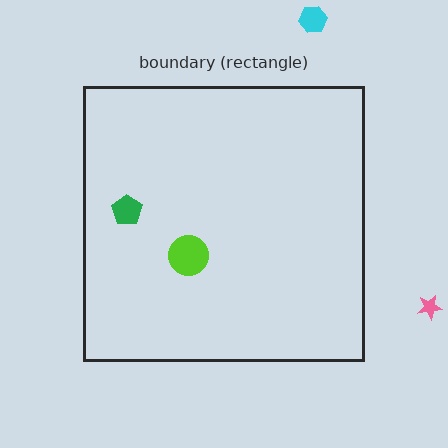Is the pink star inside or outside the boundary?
Outside.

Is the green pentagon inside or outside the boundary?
Inside.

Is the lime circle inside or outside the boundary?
Inside.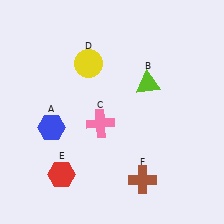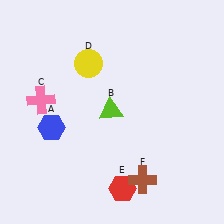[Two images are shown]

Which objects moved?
The objects that moved are: the lime triangle (B), the pink cross (C), the red hexagon (E).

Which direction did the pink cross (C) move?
The pink cross (C) moved left.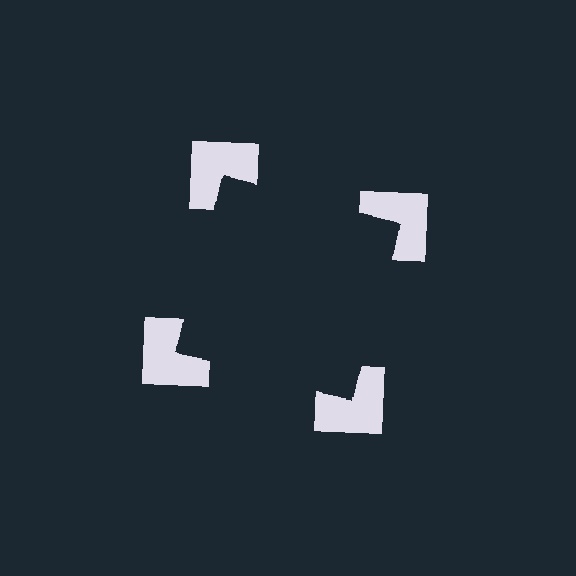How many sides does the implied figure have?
4 sides.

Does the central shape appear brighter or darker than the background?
It typically appears slightly darker than the background, even though no actual brightness change is drawn.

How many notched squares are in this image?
There are 4 — one at each vertex of the illusory square.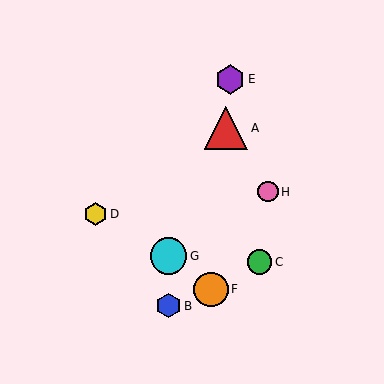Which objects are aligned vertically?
Objects B, G are aligned vertically.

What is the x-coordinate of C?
Object C is at x≈259.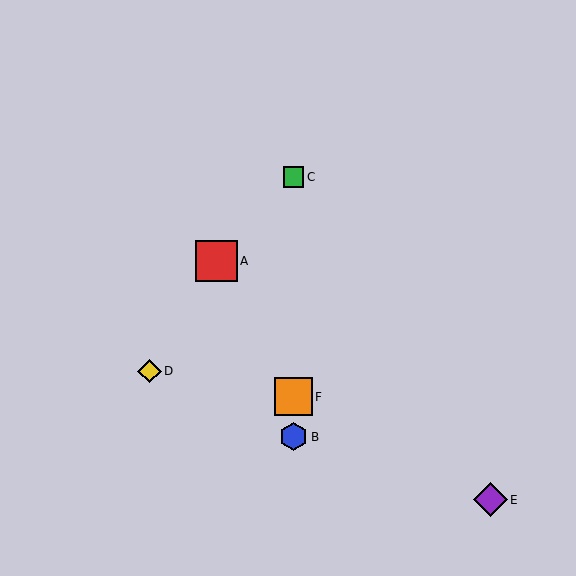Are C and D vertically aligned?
No, C is at x≈293 and D is at x≈150.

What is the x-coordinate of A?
Object A is at x≈217.